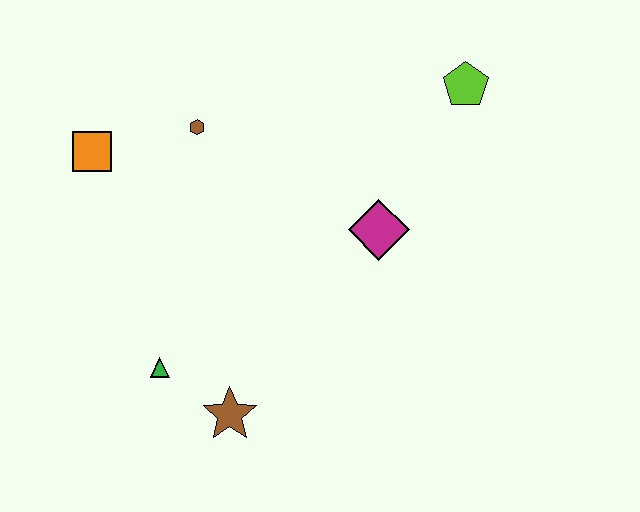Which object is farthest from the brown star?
The lime pentagon is farthest from the brown star.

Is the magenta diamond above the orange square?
No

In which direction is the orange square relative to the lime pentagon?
The orange square is to the left of the lime pentagon.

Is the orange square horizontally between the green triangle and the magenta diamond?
No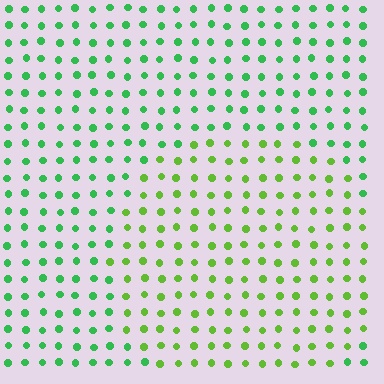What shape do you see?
I see a circle.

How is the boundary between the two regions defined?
The boundary is defined purely by a slight shift in hue (about 34 degrees). Spacing, size, and orientation are identical on both sides.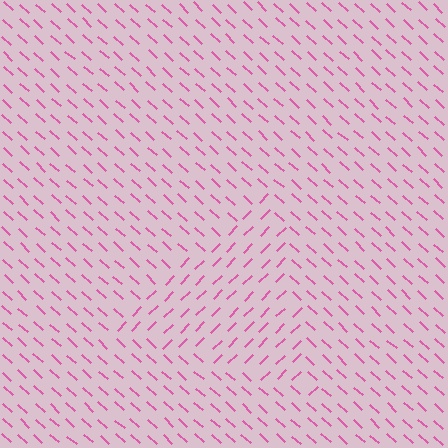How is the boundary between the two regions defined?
The boundary is defined purely by a change in line orientation (approximately 87 degrees difference). All lines are the same color and thickness.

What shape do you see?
I see a triangle.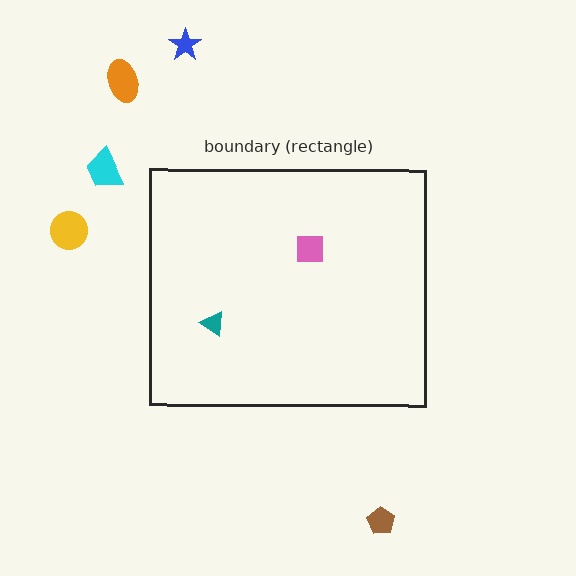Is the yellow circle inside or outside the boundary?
Outside.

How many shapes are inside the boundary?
2 inside, 5 outside.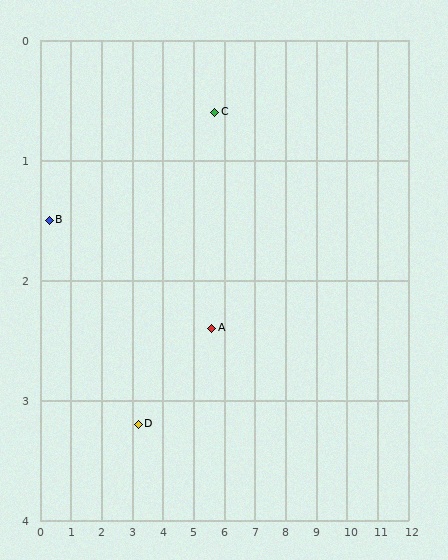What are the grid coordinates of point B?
Point B is at approximately (0.3, 1.5).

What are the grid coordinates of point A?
Point A is at approximately (5.6, 2.4).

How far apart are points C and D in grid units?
Points C and D are about 3.6 grid units apart.